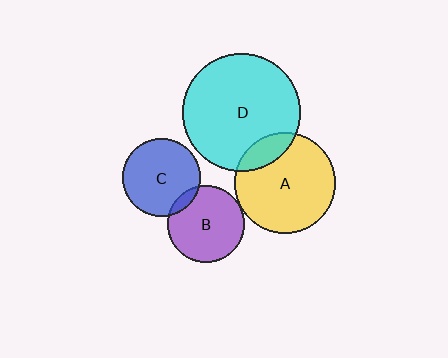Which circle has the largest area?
Circle D (cyan).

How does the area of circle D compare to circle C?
Approximately 2.3 times.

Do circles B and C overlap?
Yes.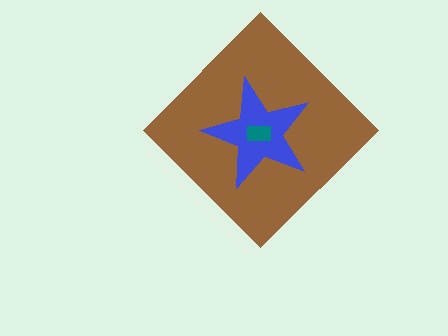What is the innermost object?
The teal rectangle.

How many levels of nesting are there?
3.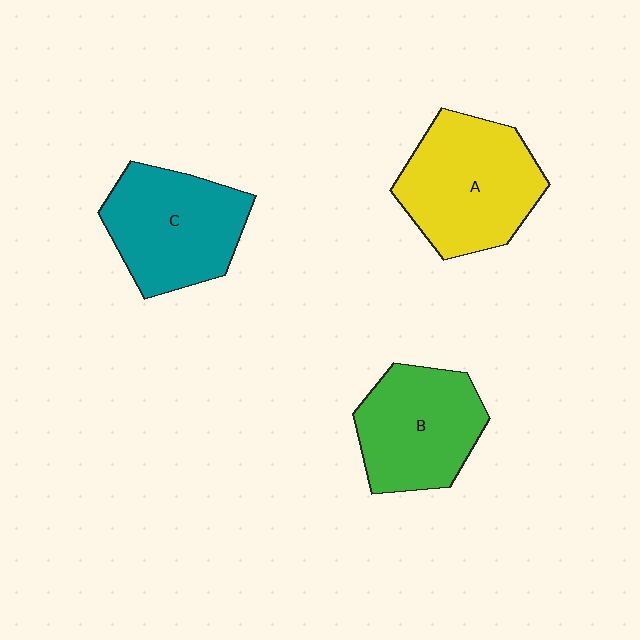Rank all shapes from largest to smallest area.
From largest to smallest: A (yellow), C (teal), B (green).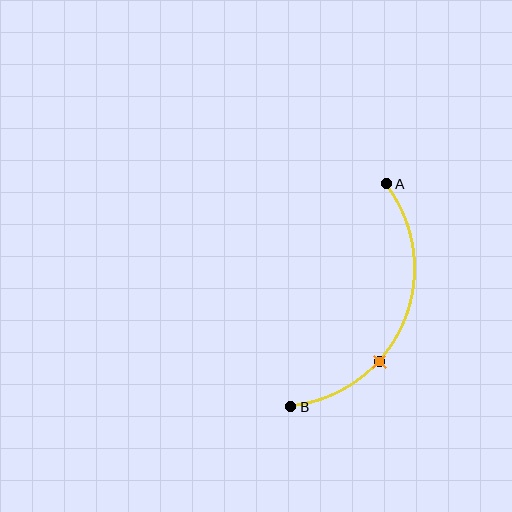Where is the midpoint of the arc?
The arc midpoint is the point on the curve farthest from the straight line joining A and B. It sits to the right of that line.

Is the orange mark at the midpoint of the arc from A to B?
No. The orange mark lies on the arc but is closer to endpoint B. The arc midpoint would be at the point on the curve equidistant along the arc from both A and B.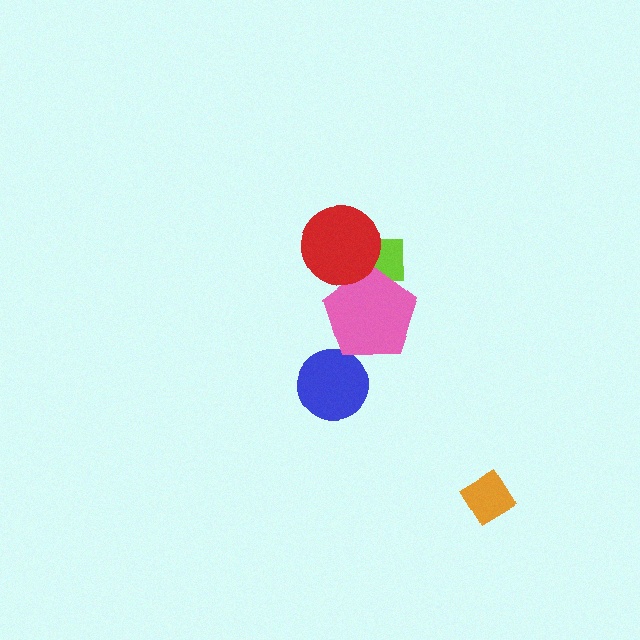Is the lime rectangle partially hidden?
Yes, it is partially covered by another shape.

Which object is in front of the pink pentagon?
The red circle is in front of the pink pentagon.